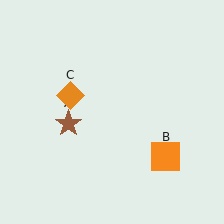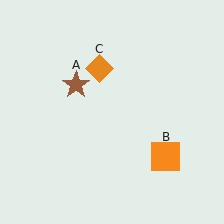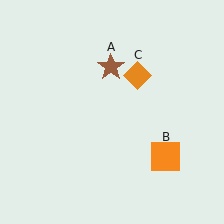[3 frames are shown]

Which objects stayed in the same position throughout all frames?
Orange square (object B) remained stationary.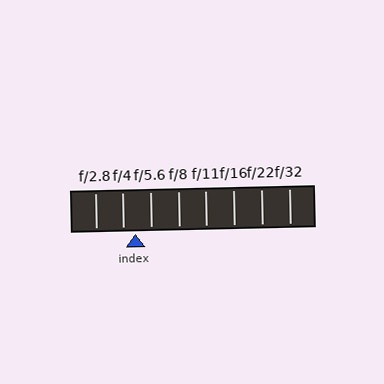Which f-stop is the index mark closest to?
The index mark is closest to f/4.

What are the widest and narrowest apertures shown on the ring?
The widest aperture shown is f/2.8 and the narrowest is f/32.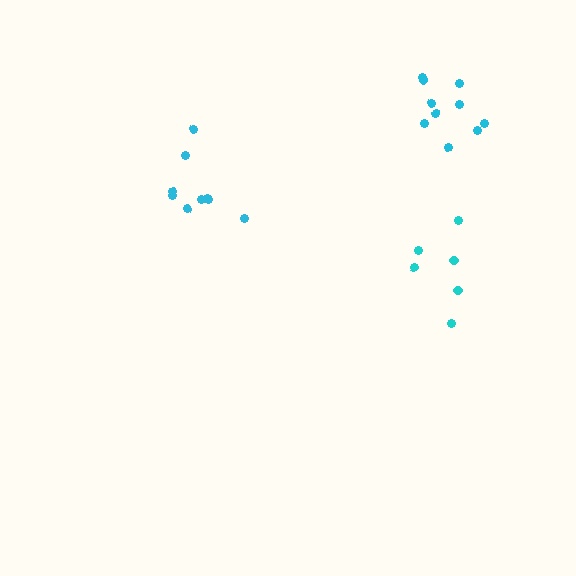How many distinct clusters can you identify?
There are 3 distinct clusters.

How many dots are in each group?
Group 1: 10 dots, Group 2: 6 dots, Group 3: 9 dots (25 total).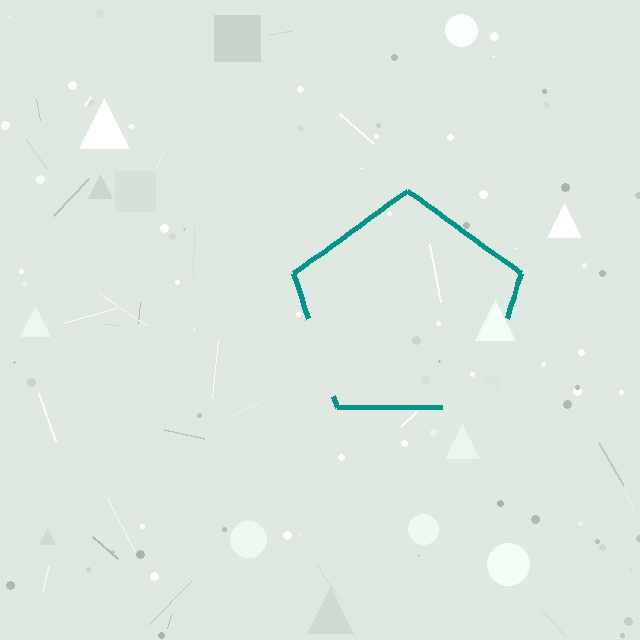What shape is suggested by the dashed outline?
The dashed outline suggests a pentagon.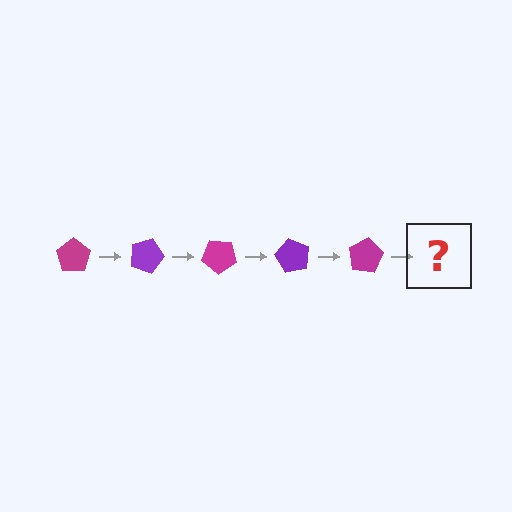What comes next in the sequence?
The next element should be a purple pentagon, rotated 100 degrees from the start.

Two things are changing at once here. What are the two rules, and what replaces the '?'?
The two rules are that it rotates 20 degrees each step and the color cycles through magenta and purple. The '?' should be a purple pentagon, rotated 100 degrees from the start.